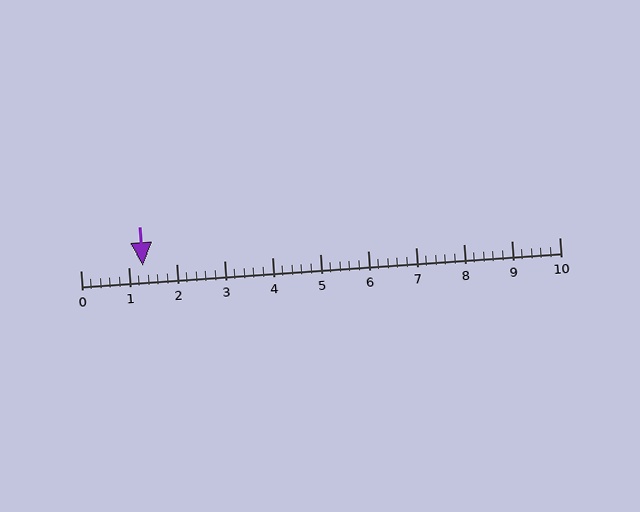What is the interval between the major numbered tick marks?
The major tick marks are spaced 1 units apart.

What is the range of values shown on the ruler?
The ruler shows values from 0 to 10.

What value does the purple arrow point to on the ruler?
The purple arrow points to approximately 1.3.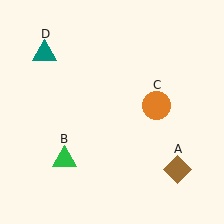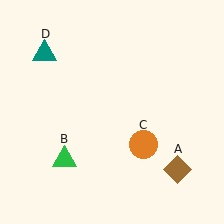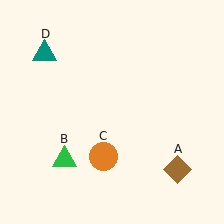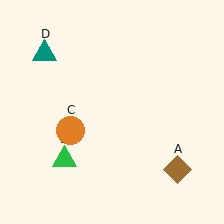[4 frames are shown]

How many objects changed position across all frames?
1 object changed position: orange circle (object C).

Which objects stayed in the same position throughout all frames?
Brown diamond (object A) and green triangle (object B) and teal triangle (object D) remained stationary.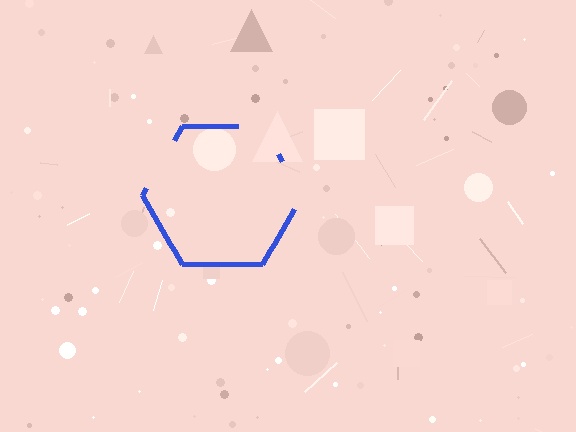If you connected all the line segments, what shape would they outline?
They would outline a hexagon.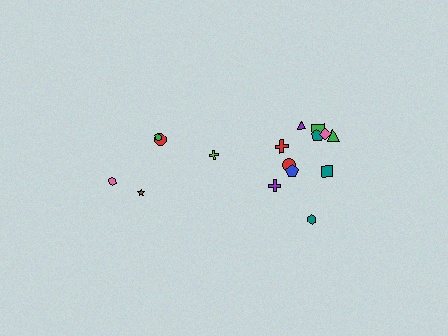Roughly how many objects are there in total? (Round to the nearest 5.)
Roughly 15 objects in total.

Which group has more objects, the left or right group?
The right group.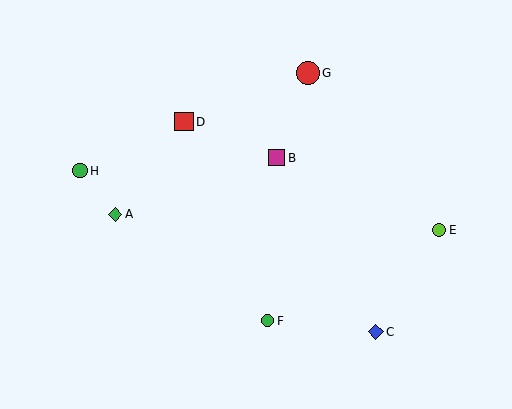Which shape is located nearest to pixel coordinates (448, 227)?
The lime circle (labeled E) at (439, 230) is nearest to that location.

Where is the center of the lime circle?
The center of the lime circle is at (439, 230).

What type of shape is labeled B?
Shape B is a magenta square.